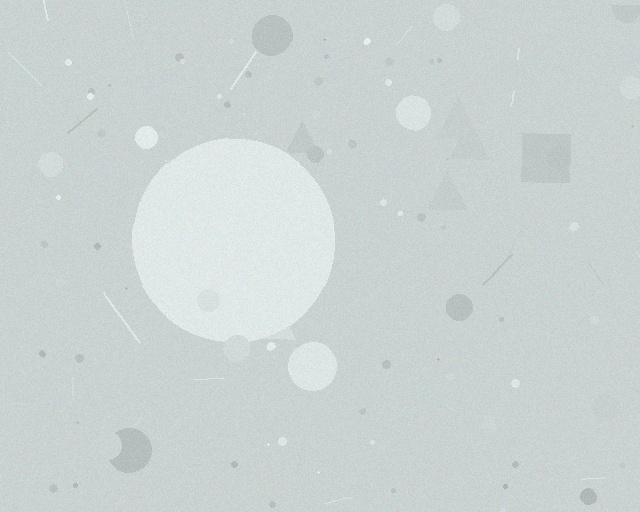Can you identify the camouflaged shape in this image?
The camouflaged shape is a circle.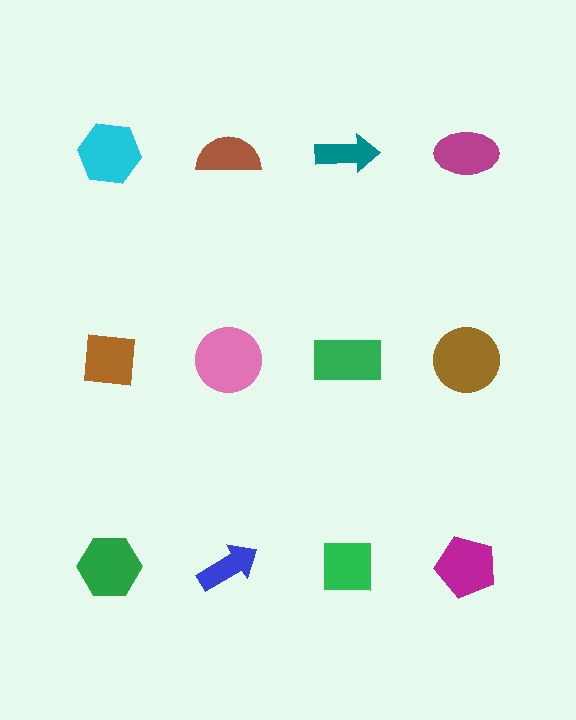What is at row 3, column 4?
A magenta pentagon.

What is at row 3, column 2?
A blue arrow.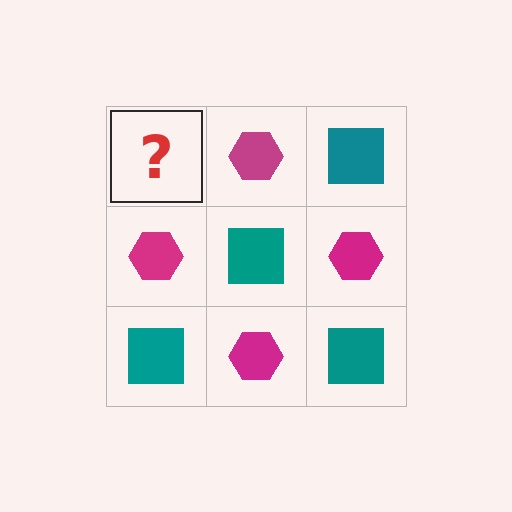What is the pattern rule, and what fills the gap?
The rule is that it alternates teal square and magenta hexagon in a checkerboard pattern. The gap should be filled with a teal square.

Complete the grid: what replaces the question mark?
The question mark should be replaced with a teal square.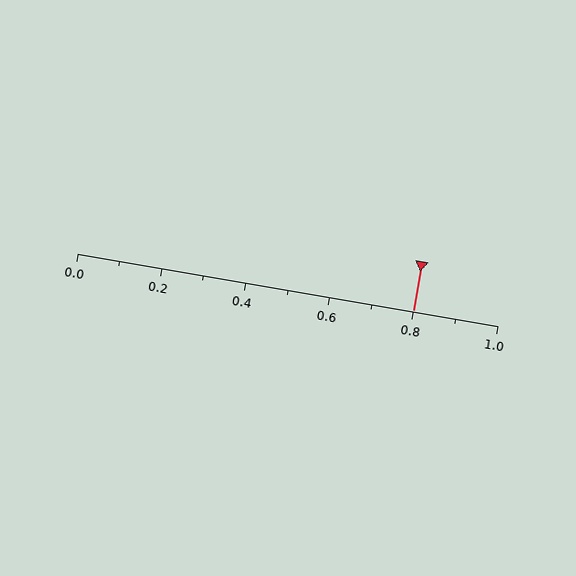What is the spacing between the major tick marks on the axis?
The major ticks are spaced 0.2 apart.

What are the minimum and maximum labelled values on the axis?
The axis runs from 0.0 to 1.0.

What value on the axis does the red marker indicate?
The marker indicates approximately 0.8.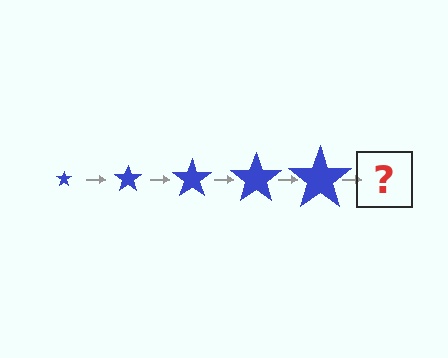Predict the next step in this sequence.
The next step is a blue star, larger than the previous one.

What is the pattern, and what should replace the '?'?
The pattern is that the star gets progressively larger each step. The '?' should be a blue star, larger than the previous one.